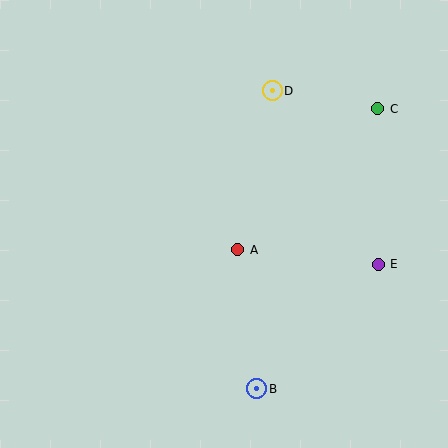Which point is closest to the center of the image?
Point A at (238, 250) is closest to the center.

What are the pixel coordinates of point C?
Point C is at (378, 109).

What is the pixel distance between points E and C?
The distance between E and C is 156 pixels.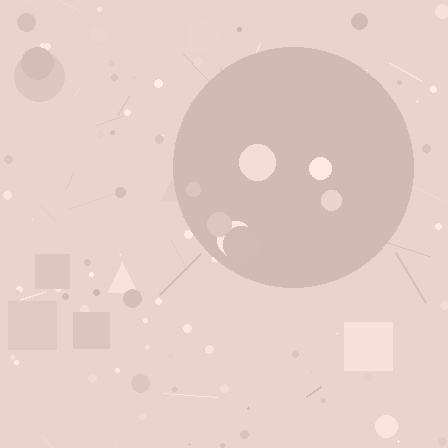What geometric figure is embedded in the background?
A circle is embedded in the background.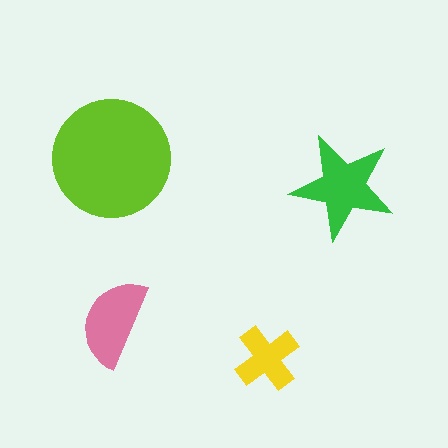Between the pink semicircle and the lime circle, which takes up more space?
The lime circle.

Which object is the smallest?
The yellow cross.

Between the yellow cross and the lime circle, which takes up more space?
The lime circle.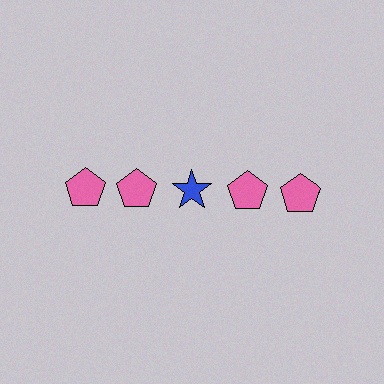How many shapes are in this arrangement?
There are 5 shapes arranged in a grid pattern.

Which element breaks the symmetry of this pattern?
The blue star in the top row, center column breaks the symmetry. All other shapes are pink pentagons.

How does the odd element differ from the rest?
It differs in both color (blue instead of pink) and shape (star instead of pentagon).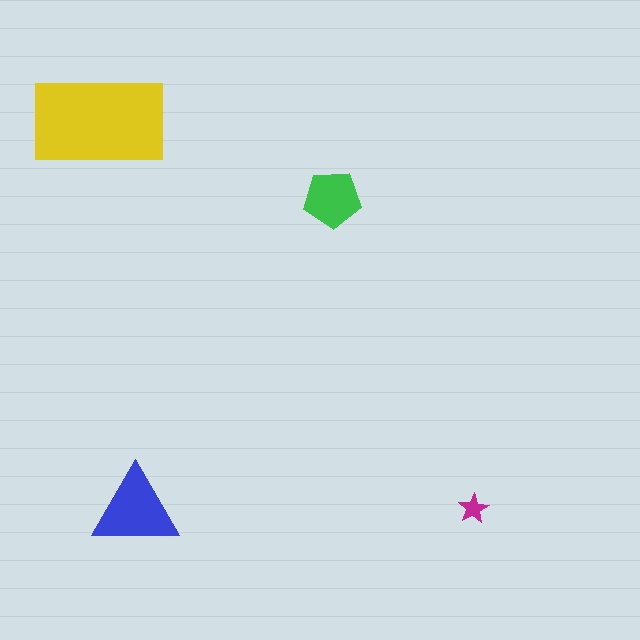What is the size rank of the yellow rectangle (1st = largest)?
1st.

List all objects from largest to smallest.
The yellow rectangle, the blue triangle, the green pentagon, the magenta star.